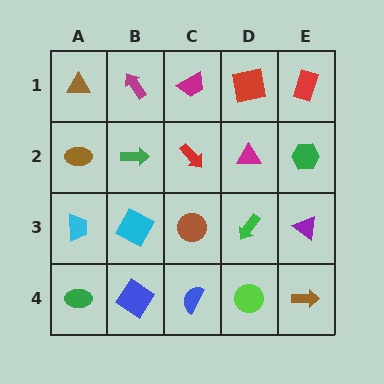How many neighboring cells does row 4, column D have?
3.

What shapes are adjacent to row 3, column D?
A magenta triangle (row 2, column D), a lime circle (row 4, column D), a brown circle (row 3, column C), a purple triangle (row 3, column E).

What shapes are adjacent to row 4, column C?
A brown circle (row 3, column C), a blue diamond (row 4, column B), a lime circle (row 4, column D).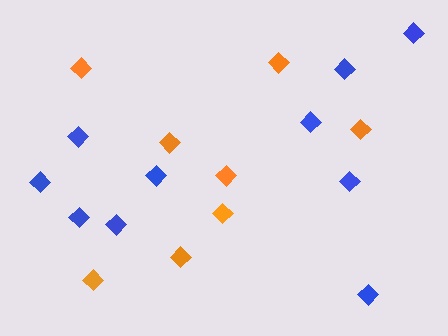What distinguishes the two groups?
There are 2 groups: one group of blue diamonds (10) and one group of orange diamonds (8).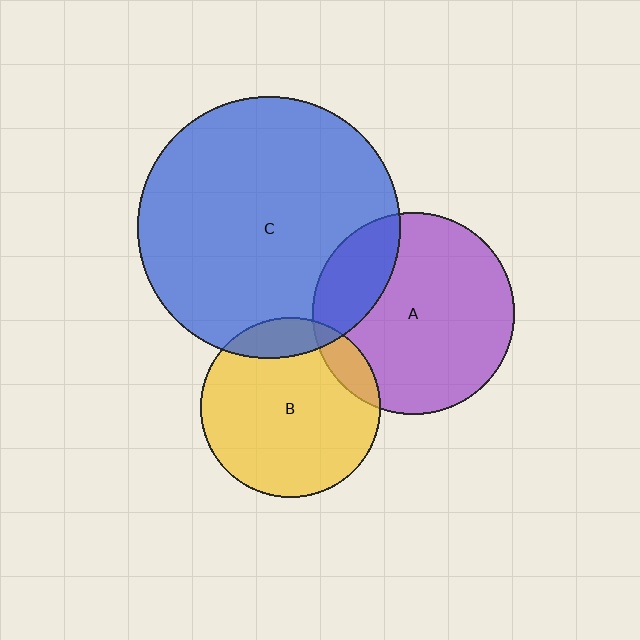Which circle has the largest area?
Circle C (blue).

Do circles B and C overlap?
Yes.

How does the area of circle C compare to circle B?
Approximately 2.1 times.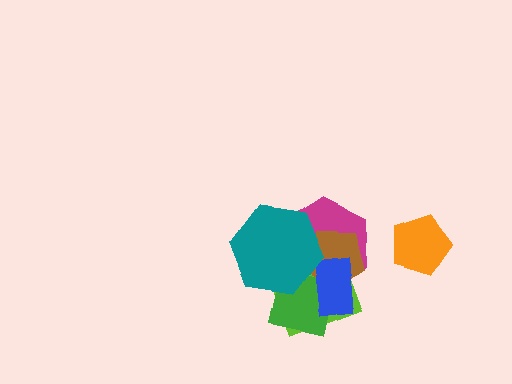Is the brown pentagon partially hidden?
Yes, it is partially covered by another shape.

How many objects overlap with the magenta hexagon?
5 objects overlap with the magenta hexagon.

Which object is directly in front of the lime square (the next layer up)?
The brown pentagon is directly in front of the lime square.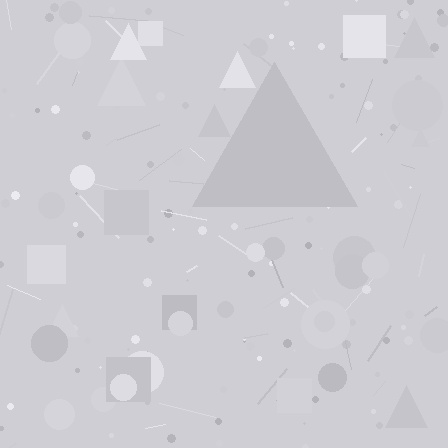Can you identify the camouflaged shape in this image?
The camouflaged shape is a triangle.